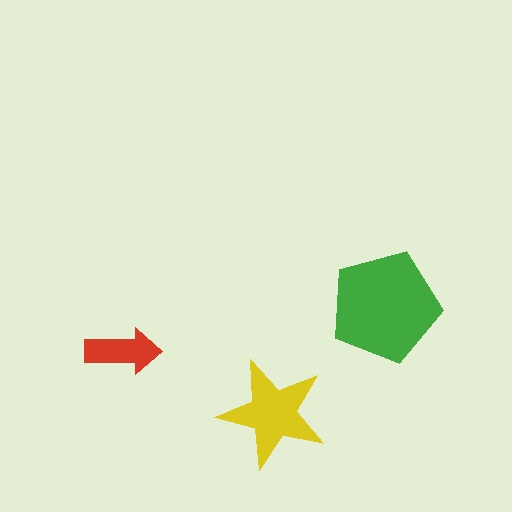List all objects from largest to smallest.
The green pentagon, the yellow star, the red arrow.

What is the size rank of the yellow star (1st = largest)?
2nd.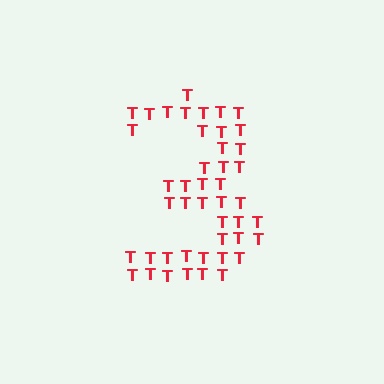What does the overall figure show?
The overall figure shows the digit 3.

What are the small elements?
The small elements are letter T's.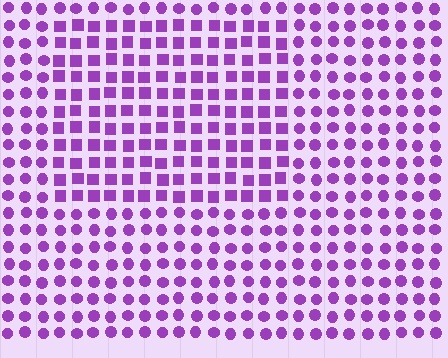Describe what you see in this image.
The image is filled with small purple elements arranged in a uniform grid. A rectangle-shaped region contains squares, while the surrounding area contains circles. The boundary is defined purely by the change in element shape.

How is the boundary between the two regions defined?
The boundary is defined by a change in element shape: squares inside vs. circles outside. All elements share the same color and spacing.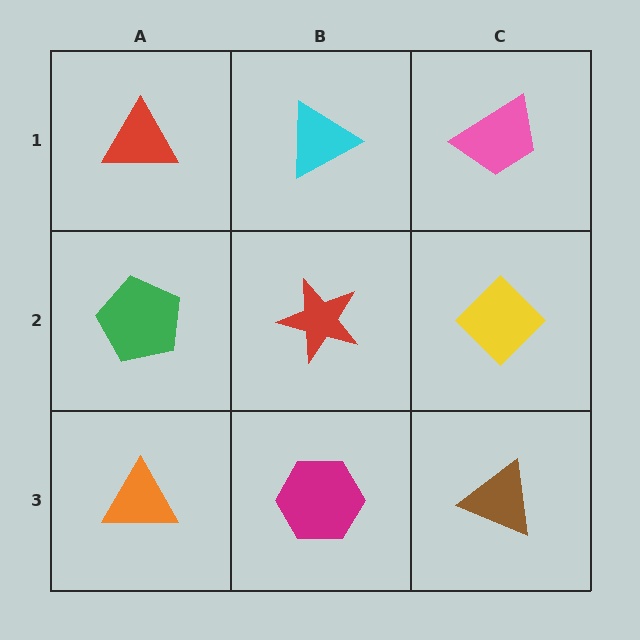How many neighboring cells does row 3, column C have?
2.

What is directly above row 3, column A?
A green pentagon.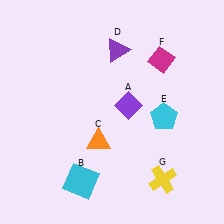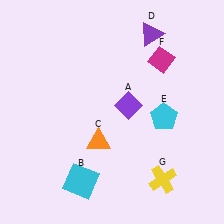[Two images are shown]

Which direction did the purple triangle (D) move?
The purple triangle (D) moved right.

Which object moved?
The purple triangle (D) moved right.